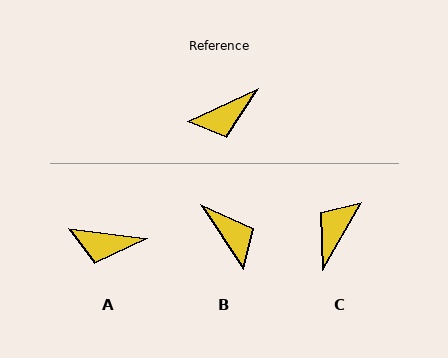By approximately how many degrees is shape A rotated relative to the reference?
Approximately 32 degrees clockwise.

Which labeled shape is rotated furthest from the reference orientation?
C, about 145 degrees away.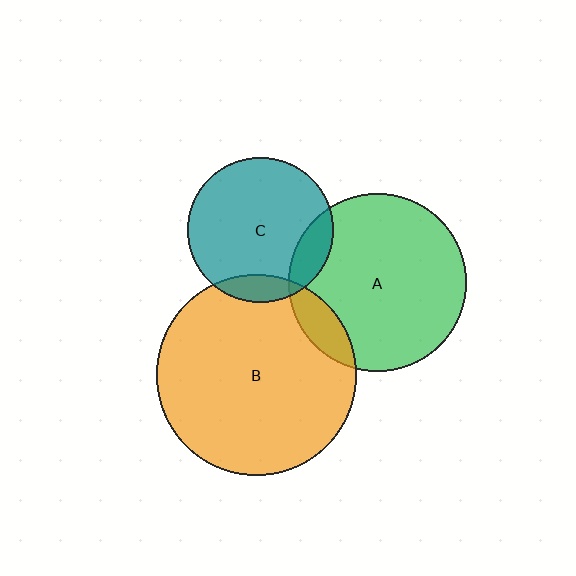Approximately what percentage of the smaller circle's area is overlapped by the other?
Approximately 15%.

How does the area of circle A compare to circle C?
Approximately 1.5 times.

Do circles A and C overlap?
Yes.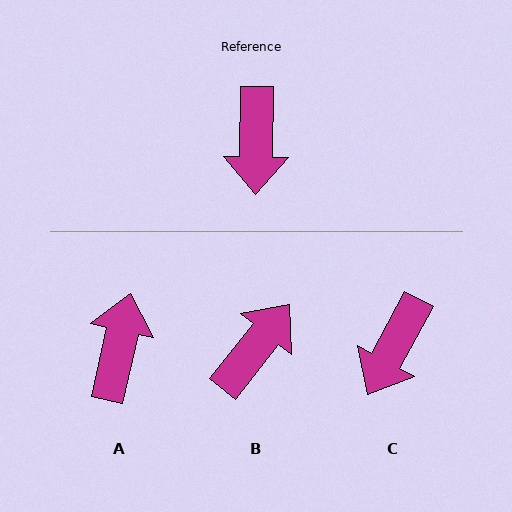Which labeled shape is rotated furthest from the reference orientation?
A, about 168 degrees away.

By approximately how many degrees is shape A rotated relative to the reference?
Approximately 168 degrees counter-clockwise.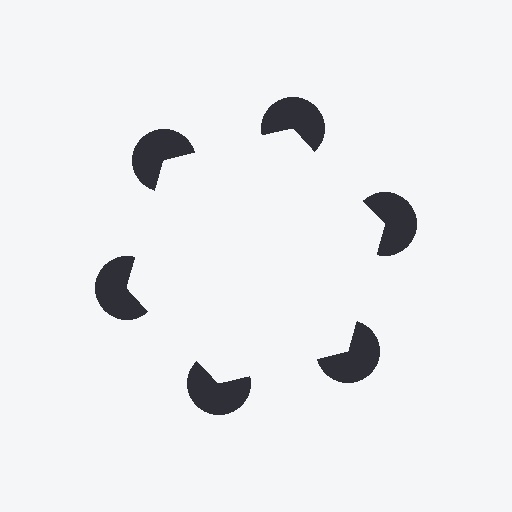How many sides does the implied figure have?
6 sides.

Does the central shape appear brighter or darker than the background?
It typically appears slightly brighter than the background, even though no actual brightness change is drawn.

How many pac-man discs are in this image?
There are 6 — one at each vertex of the illusory hexagon.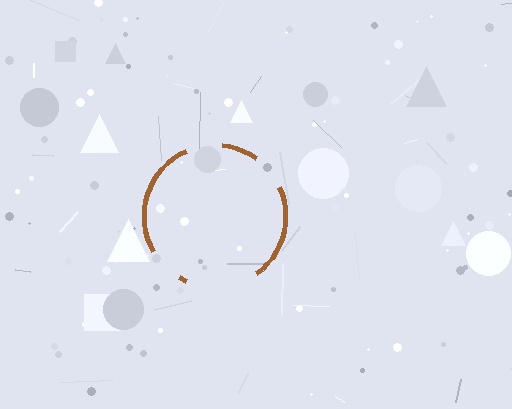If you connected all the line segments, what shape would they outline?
They would outline a circle.